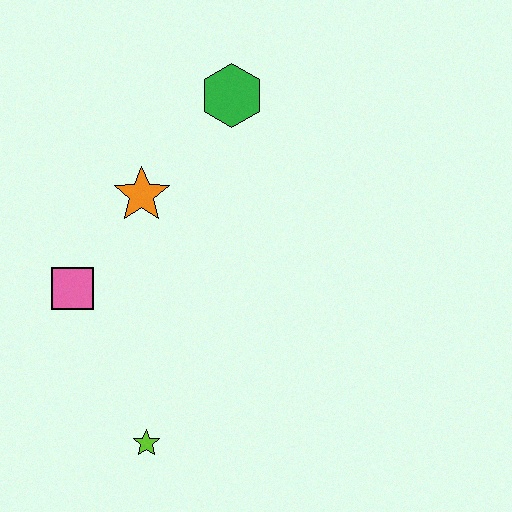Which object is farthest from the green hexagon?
The lime star is farthest from the green hexagon.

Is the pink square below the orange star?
Yes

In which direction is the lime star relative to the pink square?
The lime star is below the pink square.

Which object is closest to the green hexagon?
The orange star is closest to the green hexagon.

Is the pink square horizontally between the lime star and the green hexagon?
No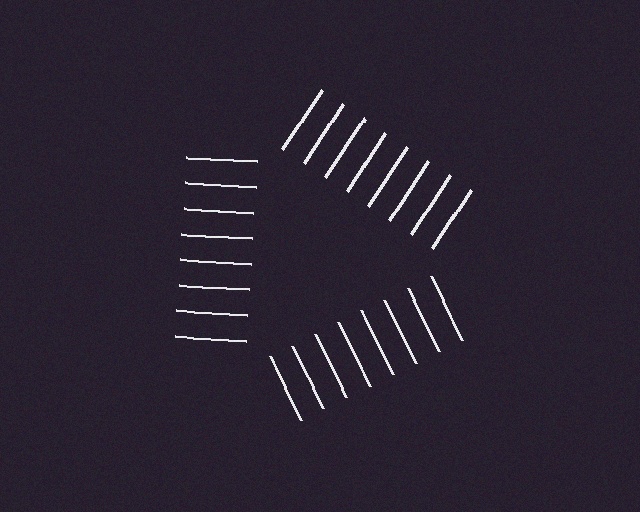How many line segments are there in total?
24 — 8 along each of the 3 edges.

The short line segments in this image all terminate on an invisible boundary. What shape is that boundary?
An illusory triangle — the line segments terminate on its edges but no continuous stroke is drawn.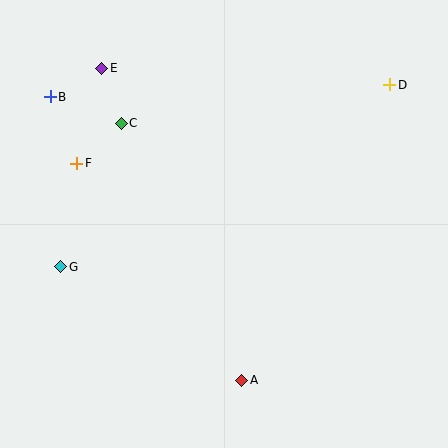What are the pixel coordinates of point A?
Point A is at (242, 380).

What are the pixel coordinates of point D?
Point D is at (390, 85).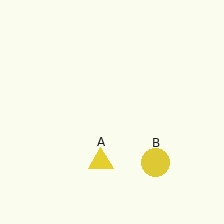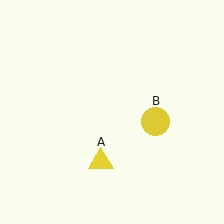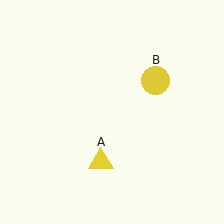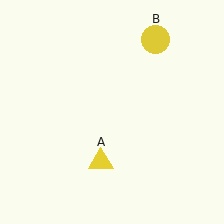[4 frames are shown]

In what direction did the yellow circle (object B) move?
The yellow circle (object B) moved up.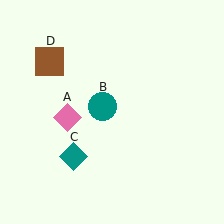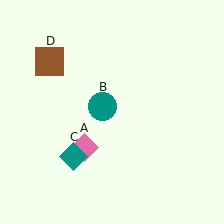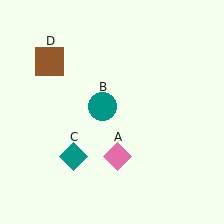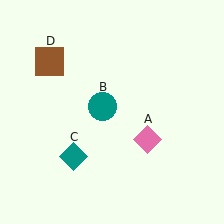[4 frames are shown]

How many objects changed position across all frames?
1 object changed position: pink diamond (object A).